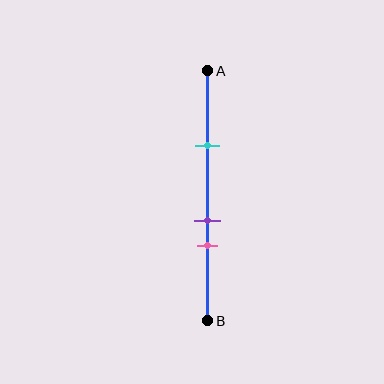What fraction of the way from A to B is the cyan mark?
The cyan mark is approximately 30% (0.3) of the way from A to B.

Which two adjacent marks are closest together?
The purple and pink marks are the closest adjacent pair.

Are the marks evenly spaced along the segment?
No, the marks are not evenly spaced.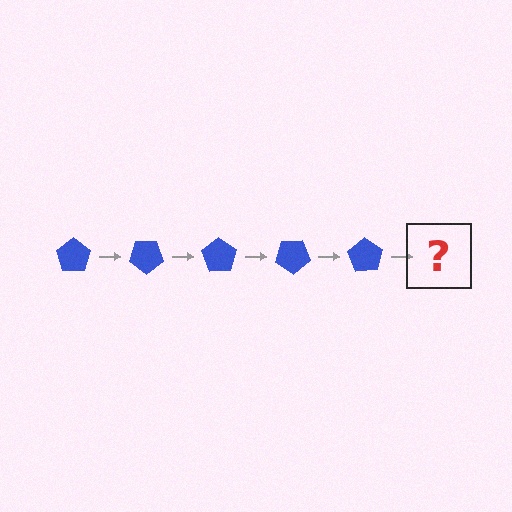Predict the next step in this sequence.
The next step is a blue pentagon rotated 175 degrees.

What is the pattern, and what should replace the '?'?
The pattern is that the pentagon rotates 35 degrees each step. The '?' should be a blue pentagon rotated 175 degrees.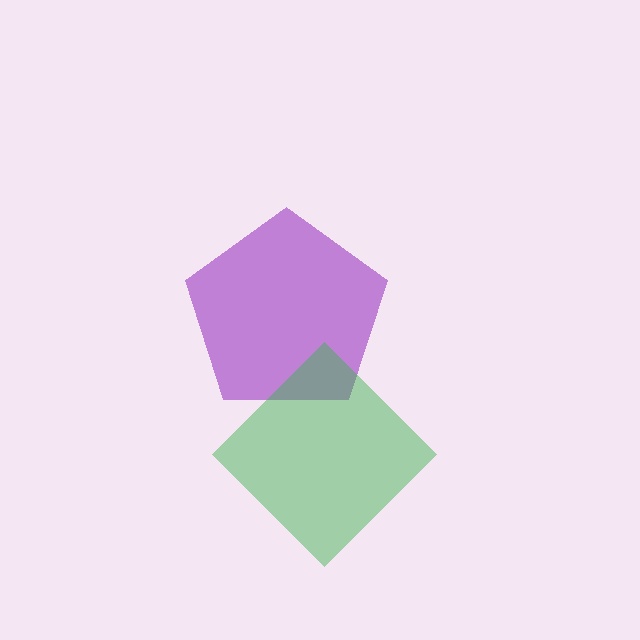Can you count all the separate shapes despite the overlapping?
Yes, there are 2 separate shapes.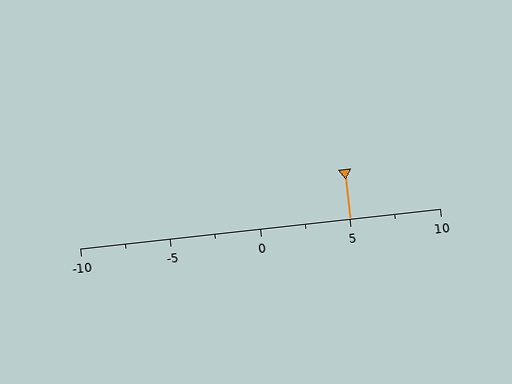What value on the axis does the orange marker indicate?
The marker indicates approximately 5.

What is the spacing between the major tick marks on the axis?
The major ticks are spaced 5 apart.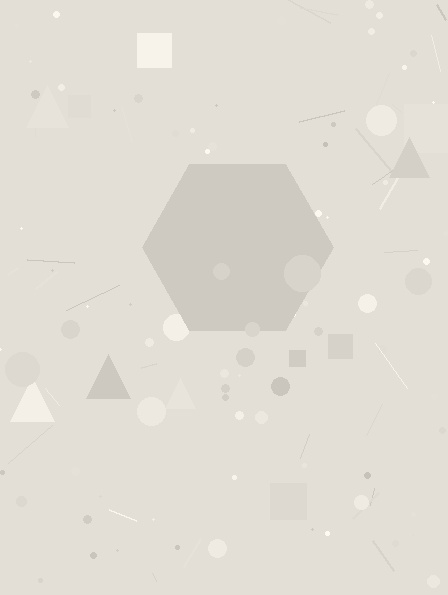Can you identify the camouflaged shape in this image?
The camouflaged shape is a hexagon.